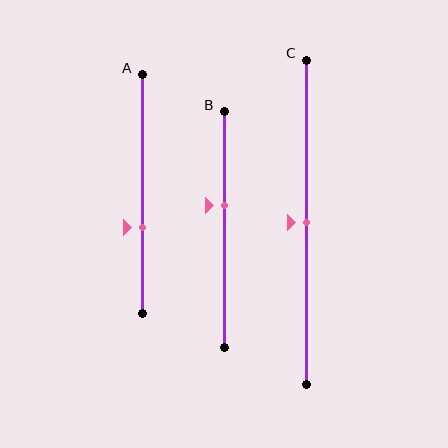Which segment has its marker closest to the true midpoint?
Segment C has its marker closest to the true midpoint.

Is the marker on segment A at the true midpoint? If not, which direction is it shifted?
No, the marker on segment A is shifted downward by about 14% of the segment length.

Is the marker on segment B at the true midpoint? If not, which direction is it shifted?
No, the marker on segment B is shifted upward by about 10% of the segment length.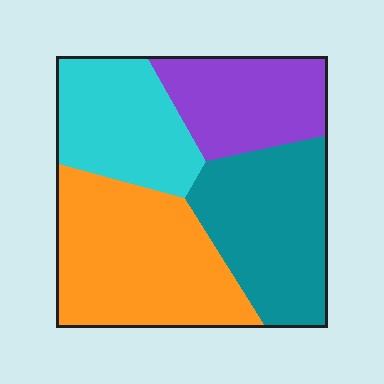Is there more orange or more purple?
Orange.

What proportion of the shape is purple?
Purple takes up less than a quarter of the shape.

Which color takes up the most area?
Orange, at roughly 35%.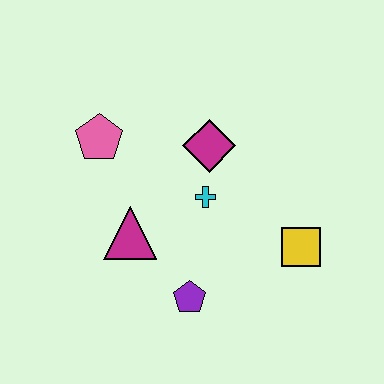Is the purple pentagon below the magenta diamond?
Yes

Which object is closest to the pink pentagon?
The magenta triangle is closest to the pink pentagon.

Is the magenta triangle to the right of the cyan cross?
No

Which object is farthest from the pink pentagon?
The yellow square is farthest from the pink pentagon.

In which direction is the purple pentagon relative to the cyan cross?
The purple pentagon is below the cyan cross.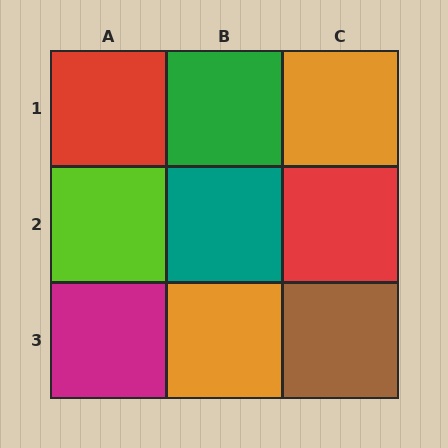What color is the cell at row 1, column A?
Red.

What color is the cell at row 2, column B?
Teal.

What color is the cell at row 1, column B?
Green.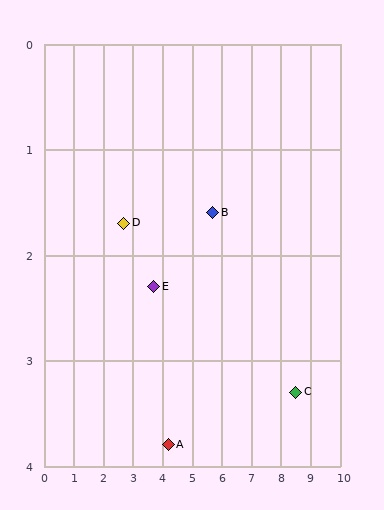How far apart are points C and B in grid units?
Points C and B are about 3.3 grid units apart.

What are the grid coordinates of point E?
Point E is at approximately (3.7, 2.3).